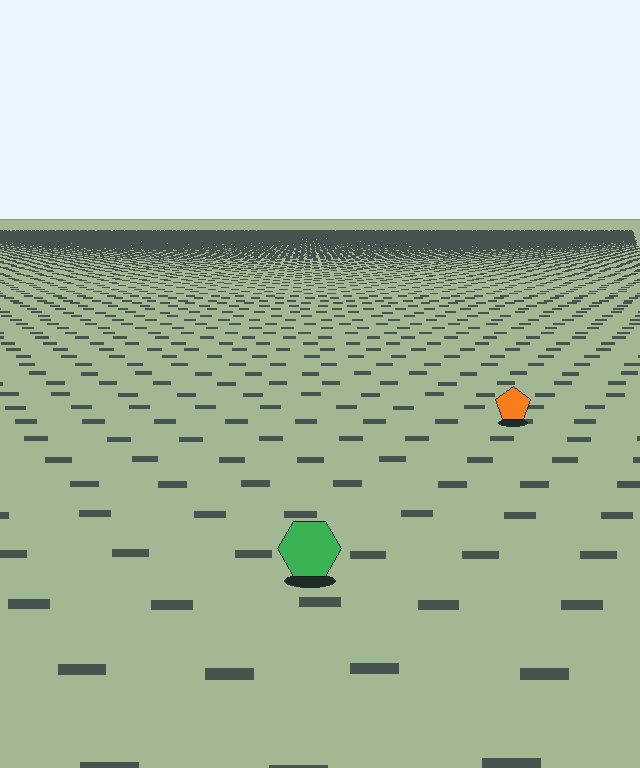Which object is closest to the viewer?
The green hexagon is closest. The texture marks near it are larger and more spread out.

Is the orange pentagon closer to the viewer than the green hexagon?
No. The green hexagon is closer — you can tell from the texture gradient: the ground texture is coarser near it.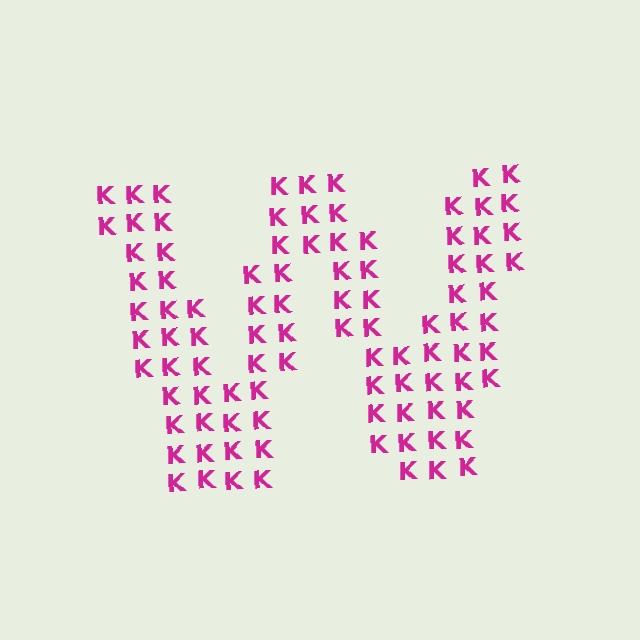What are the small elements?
The small elements are letter K's.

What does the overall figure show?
The overall figure shows the letter W.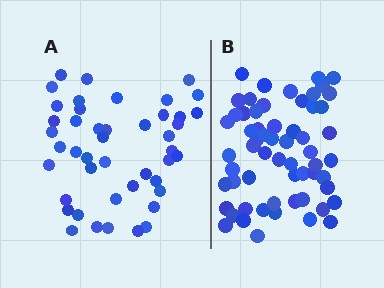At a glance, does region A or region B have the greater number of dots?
Region B (the right region) has more dots.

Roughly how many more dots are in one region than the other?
Region B has approximately 15 more dots than region A.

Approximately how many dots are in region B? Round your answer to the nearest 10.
About 60 dots.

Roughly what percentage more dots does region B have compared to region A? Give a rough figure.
About 35% more.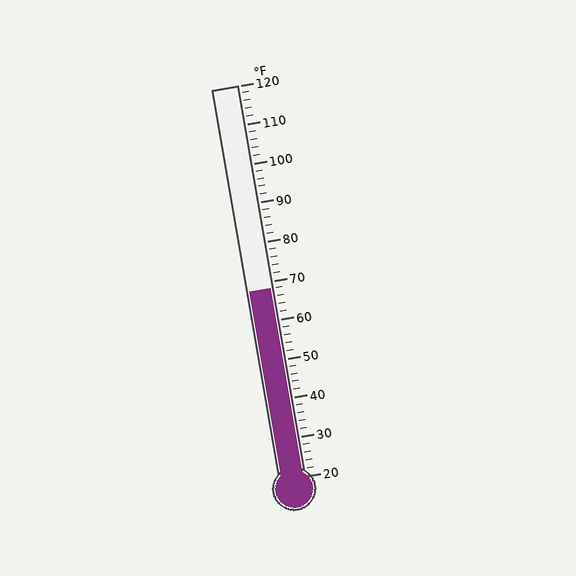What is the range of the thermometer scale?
The thermometer scale ranges from 20°F to 120°F.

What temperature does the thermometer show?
The thermometer shows approximately 68°F.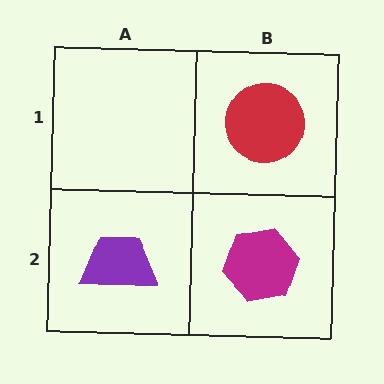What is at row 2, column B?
A magenta hexagon.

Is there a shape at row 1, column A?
No, that cell is empty.